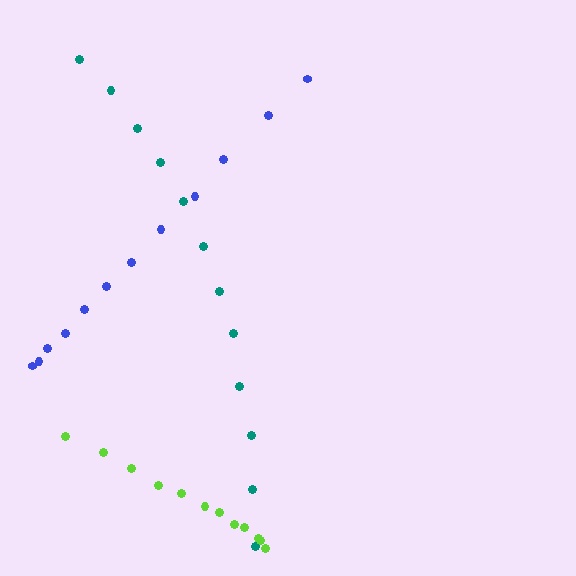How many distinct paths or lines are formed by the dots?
There are 3 distinct paths.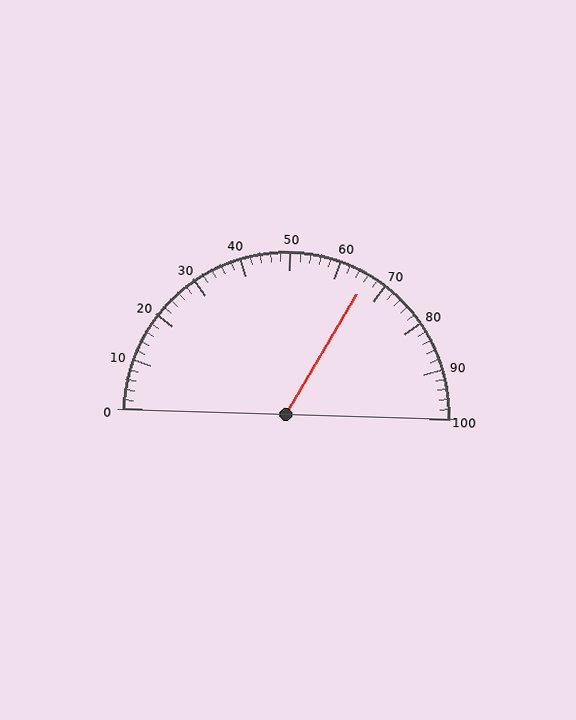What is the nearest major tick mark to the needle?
The nearest major tick mark is 70.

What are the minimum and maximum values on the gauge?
The gauge ranges from 0 to 100.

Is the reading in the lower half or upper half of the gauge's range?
The reading is in the upper half of the range (0 to 100).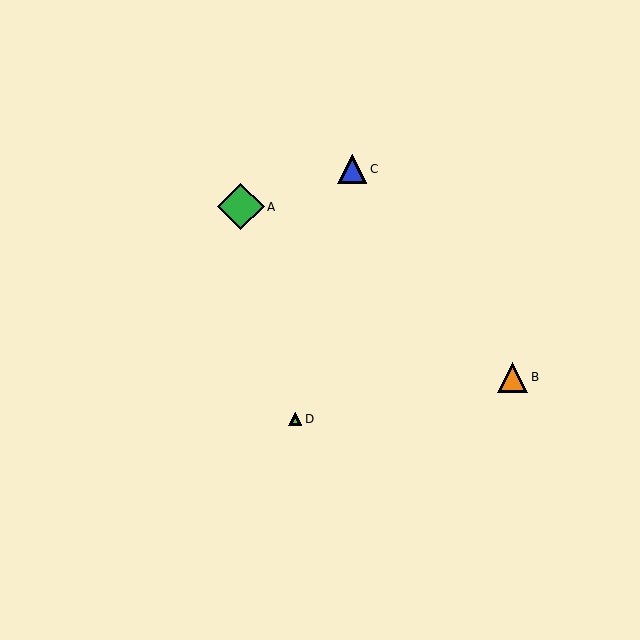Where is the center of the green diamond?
The center of the green diamond is at (241, 207).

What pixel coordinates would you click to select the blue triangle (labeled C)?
Click at (352, 169) to select the blue triangle C.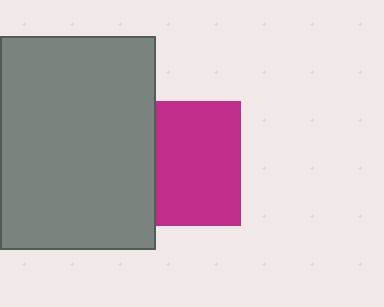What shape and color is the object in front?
The object in front is a gray rectangle.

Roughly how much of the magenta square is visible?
Most of it is visible (roughly 69%).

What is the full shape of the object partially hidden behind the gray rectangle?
The partially hidden object is a magenta square.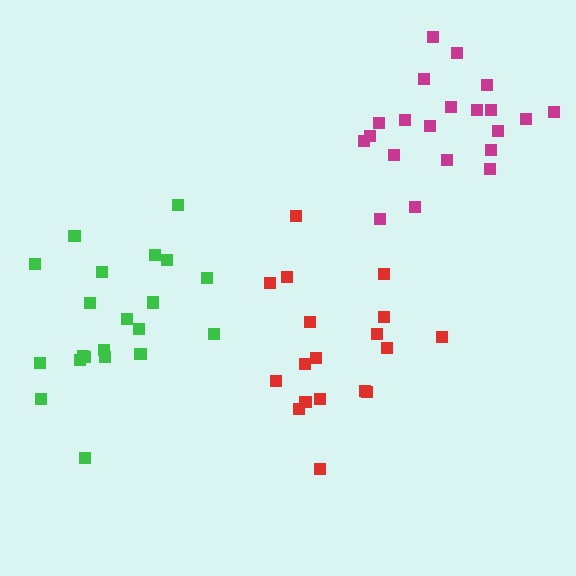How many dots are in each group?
Group 1: 18 dots, Group 2: 21 dots, Group 3: 21 dots (60 total).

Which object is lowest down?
The red cluster is bottommost.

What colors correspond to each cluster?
The clusters are colored: red, green, magenta.